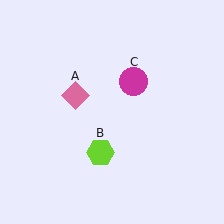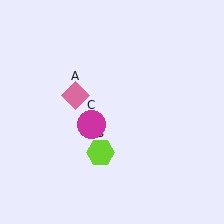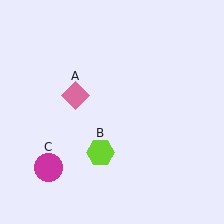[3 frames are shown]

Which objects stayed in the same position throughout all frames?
Pink diamond (object A) and lime hexagon (object B) remained stationary.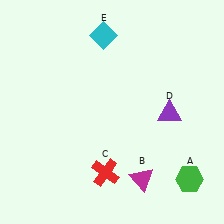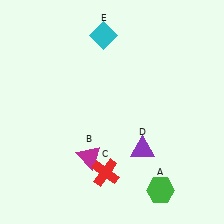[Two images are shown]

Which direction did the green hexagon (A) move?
The green hexagon (A) moved left.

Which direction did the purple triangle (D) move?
The purple triangle (D) moved down.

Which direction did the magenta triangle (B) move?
The magenta triangle (B) moved left.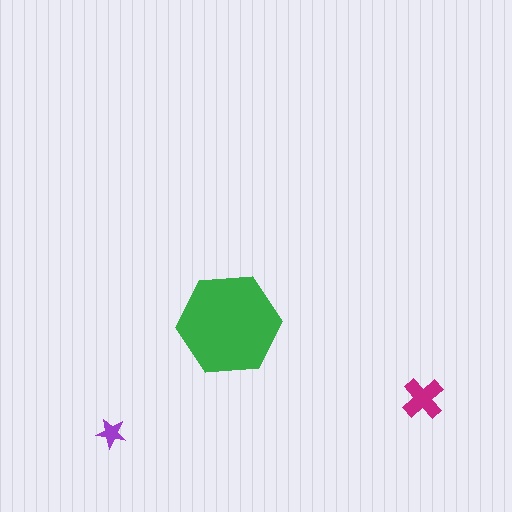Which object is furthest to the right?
The magenta cross is rightmost.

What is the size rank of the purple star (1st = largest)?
3rd.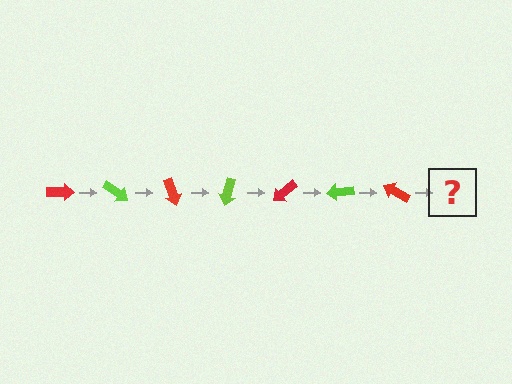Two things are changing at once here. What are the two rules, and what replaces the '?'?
The two rules are that it rotates 35 degrees each step and the color cycles through red and lime. The '?' should be a lime arrow, rotated 245 degrees from the start.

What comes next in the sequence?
The next element should be a lime arrow, rotated 245 degrees from the start.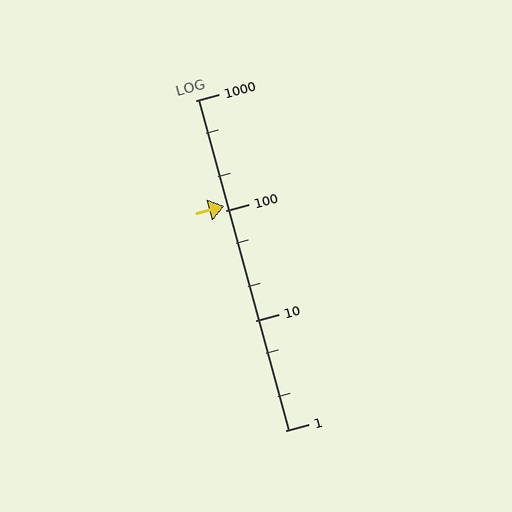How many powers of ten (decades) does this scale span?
The scale spans 3 decades, from 1 to 1000.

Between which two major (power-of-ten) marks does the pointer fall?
The pointer is between 100 and 1000.